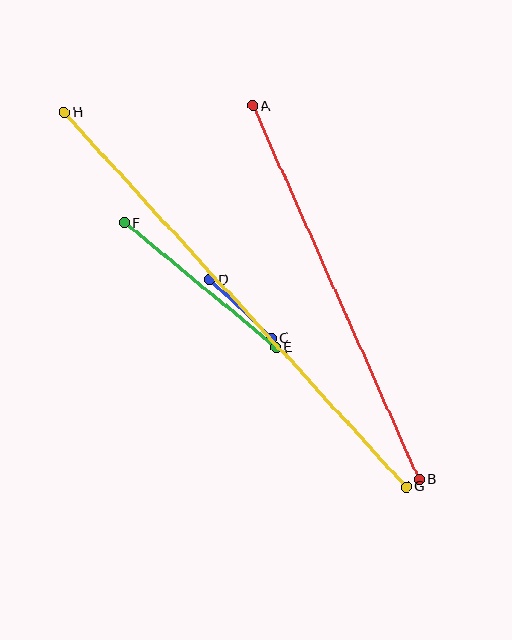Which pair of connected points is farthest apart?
Points G and H are farthest apart.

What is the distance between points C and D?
The distance is approximately 85 pixels.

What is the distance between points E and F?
The distance is approximately 196 pixels.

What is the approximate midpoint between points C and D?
The midpoint is at approximately (241, 309) pixels.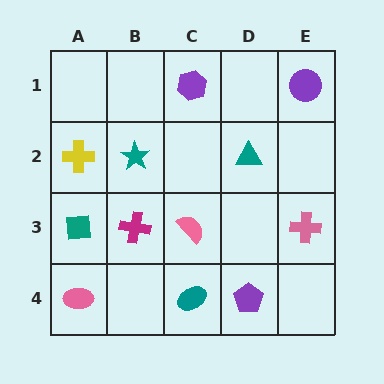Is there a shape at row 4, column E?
No, that cell is empty.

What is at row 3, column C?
A pink semicircle.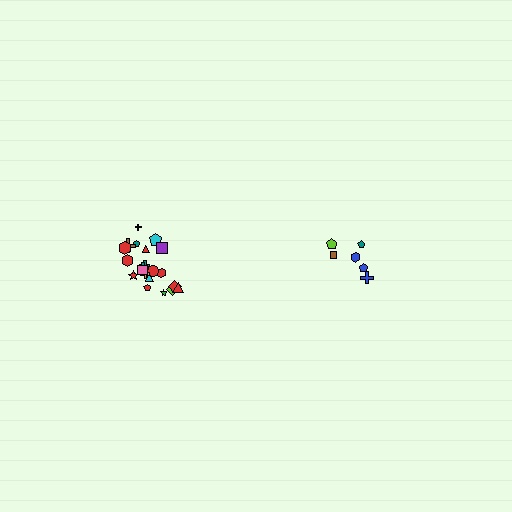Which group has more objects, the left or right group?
The left group.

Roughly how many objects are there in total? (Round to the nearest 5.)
Roughly 30 objects in total.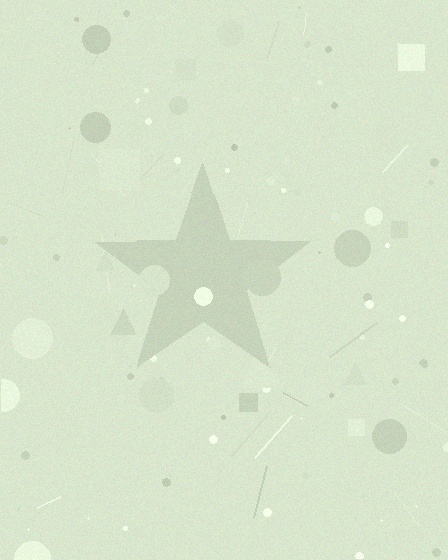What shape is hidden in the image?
A star is hidden in the image.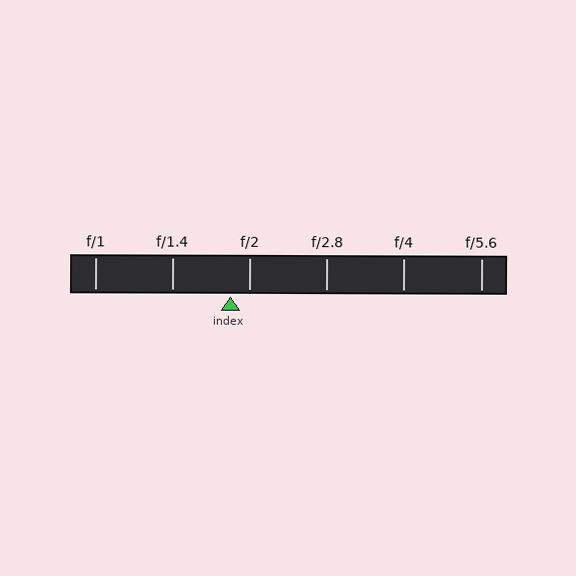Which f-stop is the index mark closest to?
The index mark is closest to f/2.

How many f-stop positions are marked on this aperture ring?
There are 6 f-stop positions marked.